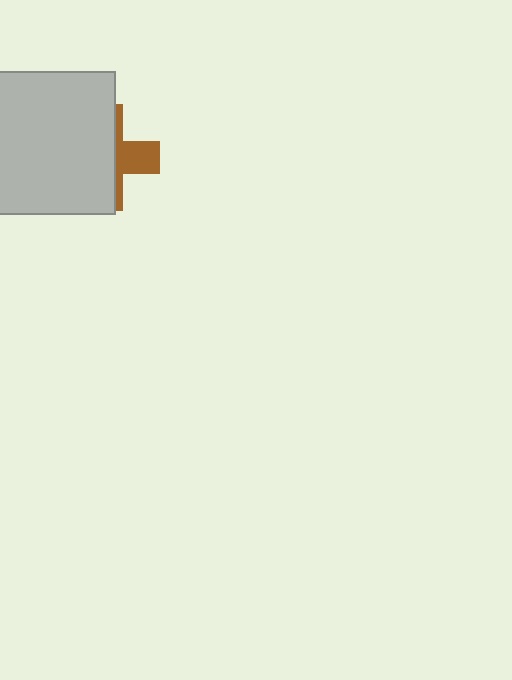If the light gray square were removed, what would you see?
You would see the complete brown cross.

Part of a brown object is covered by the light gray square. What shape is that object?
It is a cross.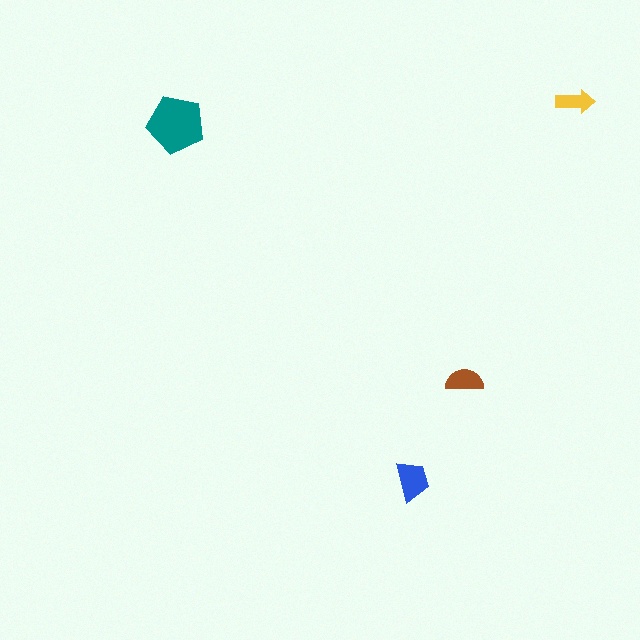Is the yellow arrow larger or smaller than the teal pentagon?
Smaller.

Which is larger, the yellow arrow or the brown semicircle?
The brown semicircle.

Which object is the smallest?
The yellow arrow.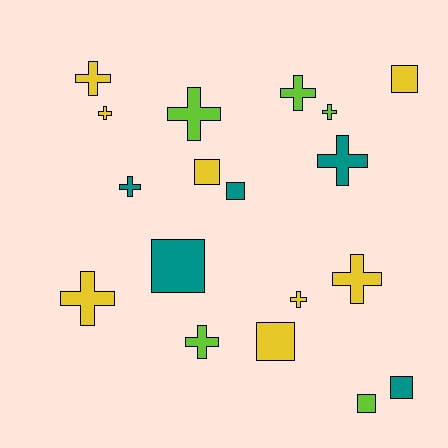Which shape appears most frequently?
Cross, with 11 objects.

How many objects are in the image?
There are 18 objects.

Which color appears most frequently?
Yellow, with 8 objects.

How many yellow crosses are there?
There are 5 yellow crosses.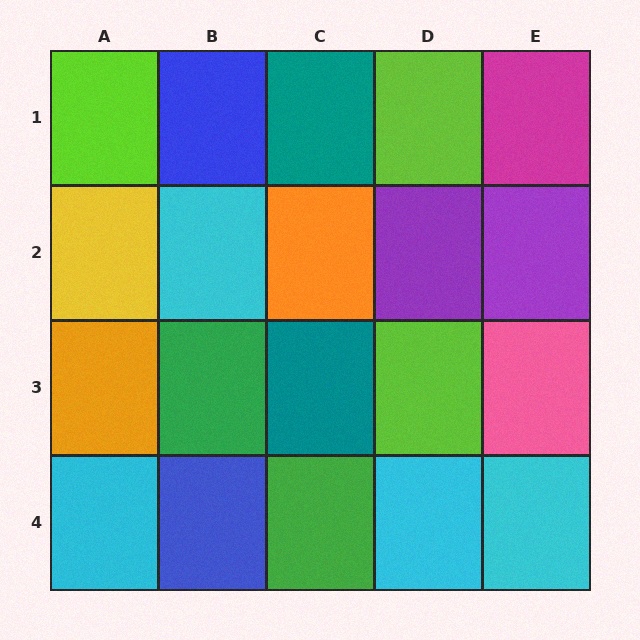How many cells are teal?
2 cells are teal.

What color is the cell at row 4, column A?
Cyan.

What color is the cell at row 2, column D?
Purple.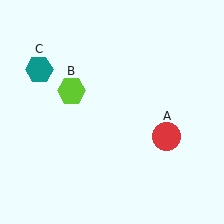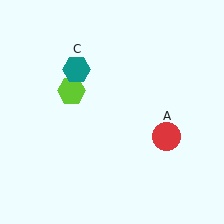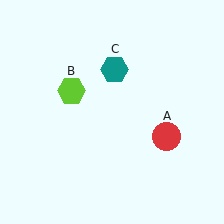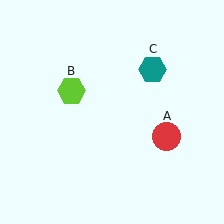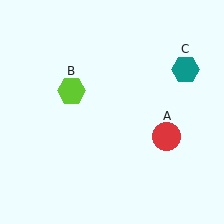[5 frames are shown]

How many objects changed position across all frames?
1 object changed position: teal hexagon (object C).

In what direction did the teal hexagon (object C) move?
The teal hexagon (object C) moved right.